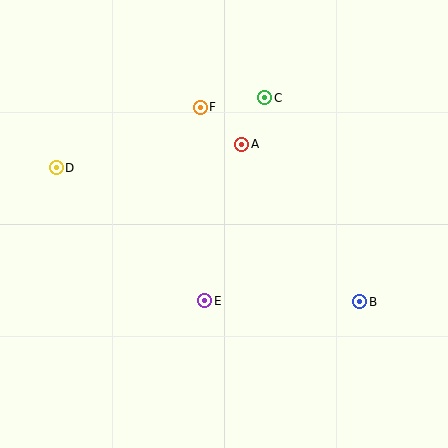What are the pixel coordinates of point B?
Point B is at (360, 302).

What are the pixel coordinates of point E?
Point E is at (205, 301).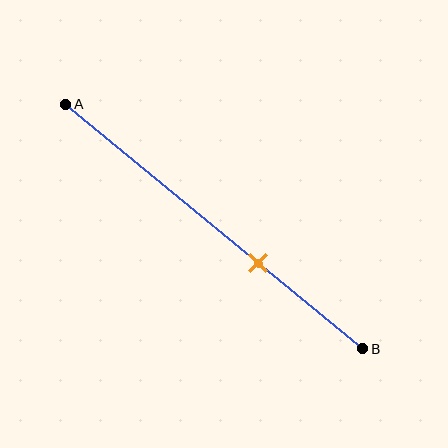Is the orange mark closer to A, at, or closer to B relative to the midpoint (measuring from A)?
The orange mark is closer to point B than the midpoint of segment AB.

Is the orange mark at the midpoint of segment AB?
No, the mark is at about 65% from A, not at the 50% midpoint.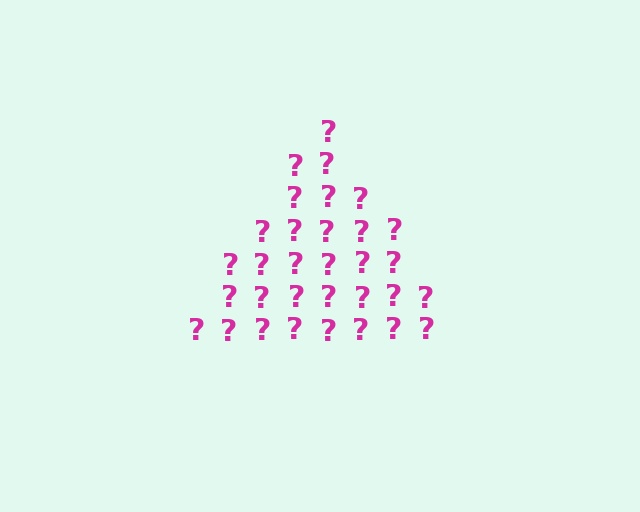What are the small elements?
The small elements are question marks.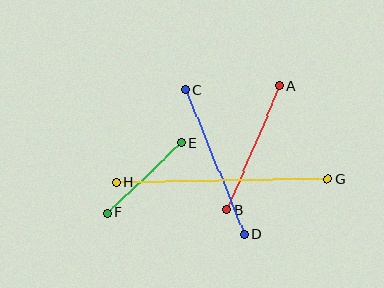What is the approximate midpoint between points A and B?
The midpoint is at approximately (253, 148) pixels.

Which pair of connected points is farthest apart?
Points G and H are farthest apart.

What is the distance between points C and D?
The distance is approximately 156 pixels.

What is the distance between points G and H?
The distance is approximately 211 pixels.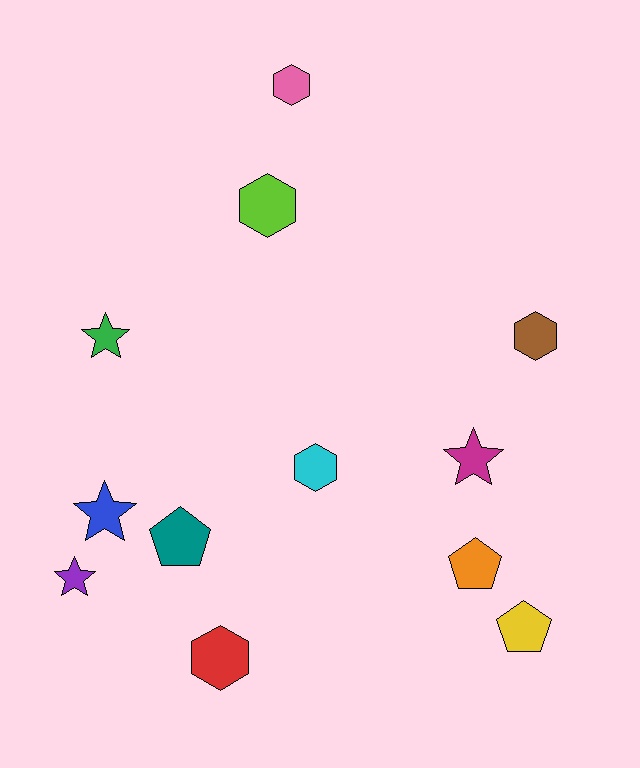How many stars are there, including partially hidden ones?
There are 4 stars.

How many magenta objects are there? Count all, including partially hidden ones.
There is 1 magenta object.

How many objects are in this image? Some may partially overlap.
There are 12 objects.